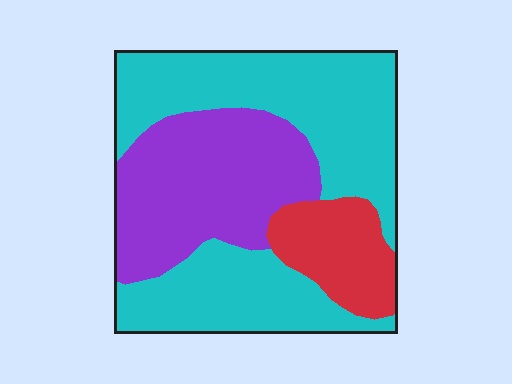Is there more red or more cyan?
Cyan.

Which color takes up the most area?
Cyan, at roughly 55%.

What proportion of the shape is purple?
Purple takes up about one third (1/3) of the shape.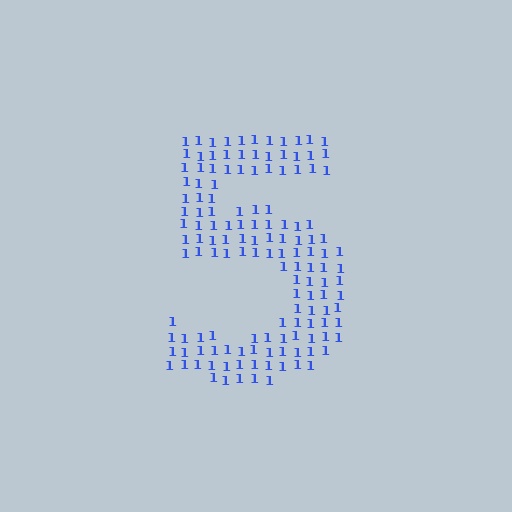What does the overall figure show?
The overall figure shows the digit 5.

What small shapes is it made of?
It is made of small digit 1's.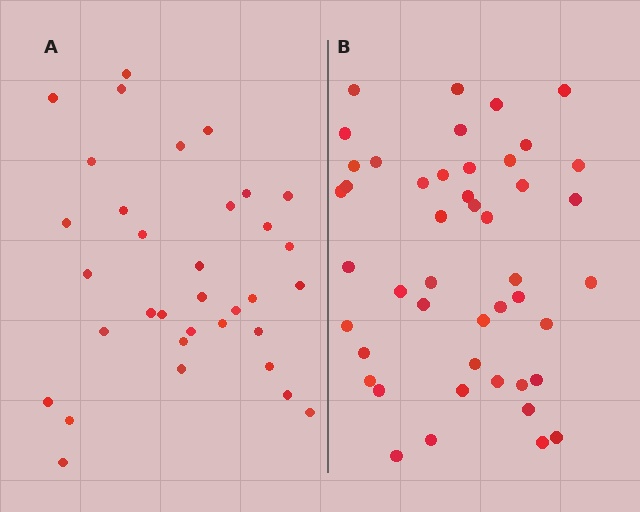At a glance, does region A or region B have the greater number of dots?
Region B (the right region) has more dots.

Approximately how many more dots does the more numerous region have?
Region B has roughly 12 or so more dots than region A.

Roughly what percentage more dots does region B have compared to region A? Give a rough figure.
About 35% more.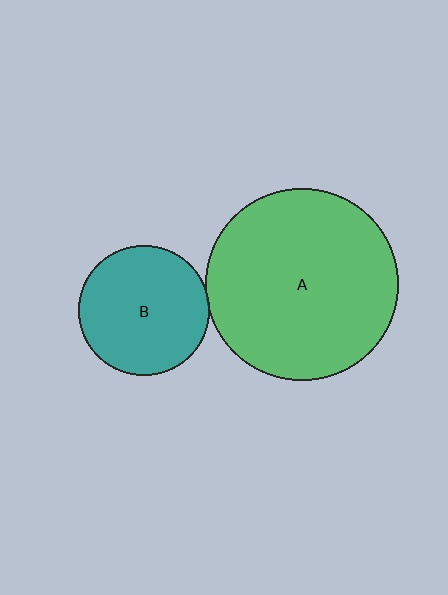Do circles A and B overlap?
Yes.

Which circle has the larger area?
Circle A (green).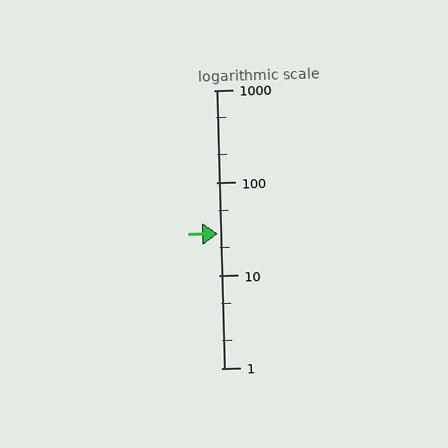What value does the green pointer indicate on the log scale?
The pointer indicates approximately 28.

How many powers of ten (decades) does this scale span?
The scale spans 3 decades, from 1 to 1000.